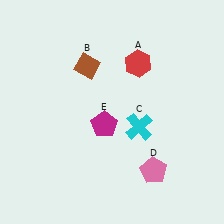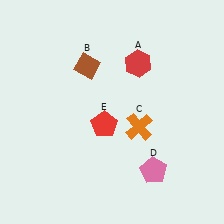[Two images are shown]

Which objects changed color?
C changed from cyan to orange. E changed from magenta to red.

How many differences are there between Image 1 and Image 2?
There are 2 differences between the two images.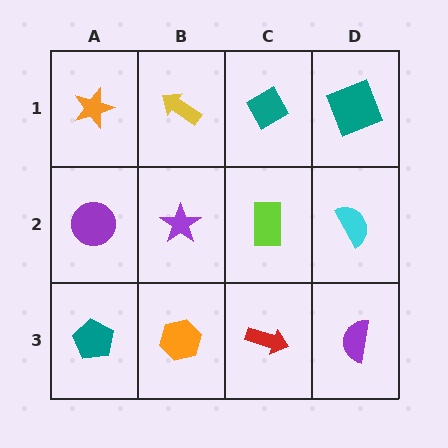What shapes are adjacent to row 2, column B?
A yellow arrow (row 1, column B), an orange hexagon (row 3, column B), a purple circle (row 2, column A), a lime rectangle (row 2, column C).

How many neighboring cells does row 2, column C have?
4.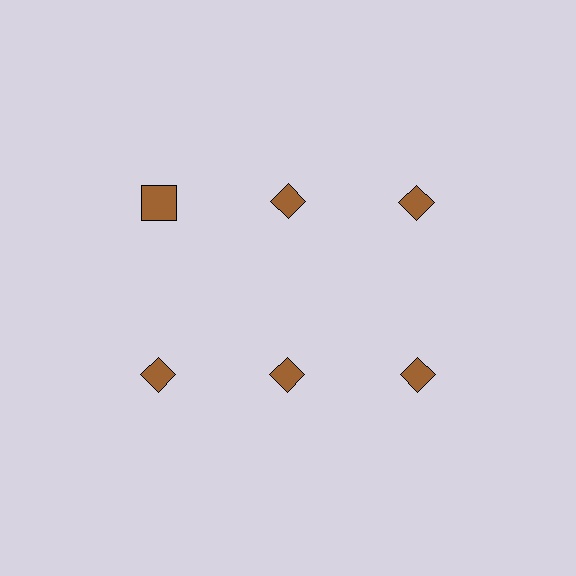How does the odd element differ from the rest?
It has a different shape: square instead of diamond.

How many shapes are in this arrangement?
There are 6 shapes arranged in a grid pattern.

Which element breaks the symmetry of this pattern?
The brown square in the top row, leftmost column breaks the symmetry. All other shapes are brown diamonds.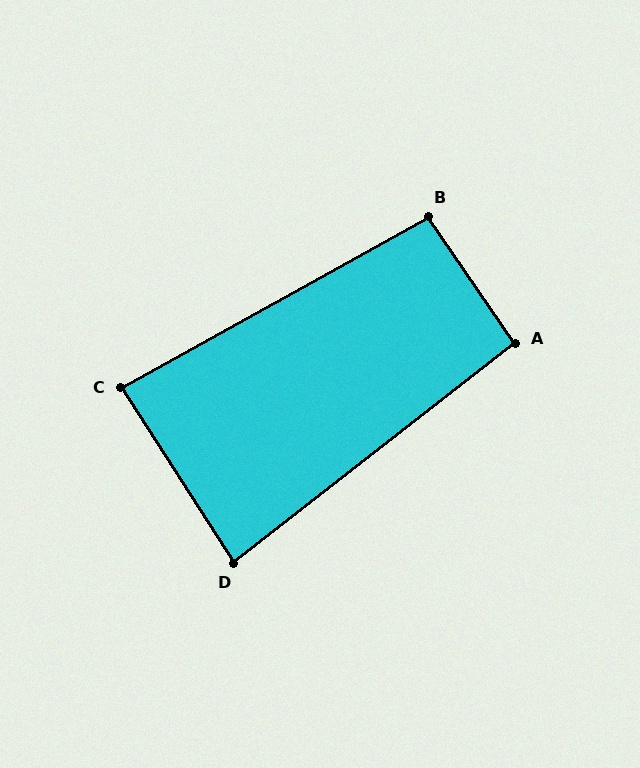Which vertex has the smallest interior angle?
D, at approximately 85 degrees.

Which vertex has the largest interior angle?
B, at approximately 95 degrees.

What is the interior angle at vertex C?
Approximately 87 degrees (approximately right).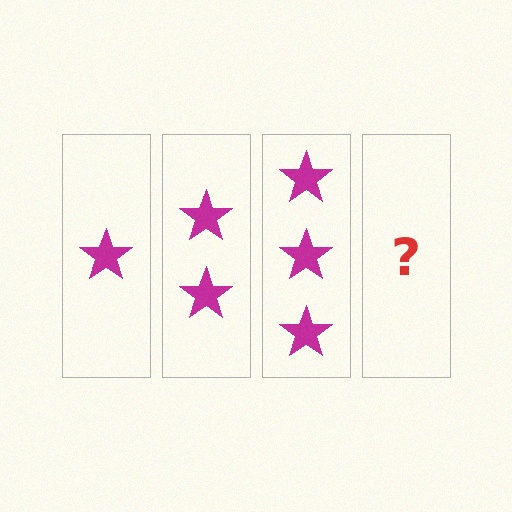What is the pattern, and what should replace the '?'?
The pattern is that each step adds one more star. The '?' should be 4 stars.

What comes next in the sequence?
The next element should be 4 stars.